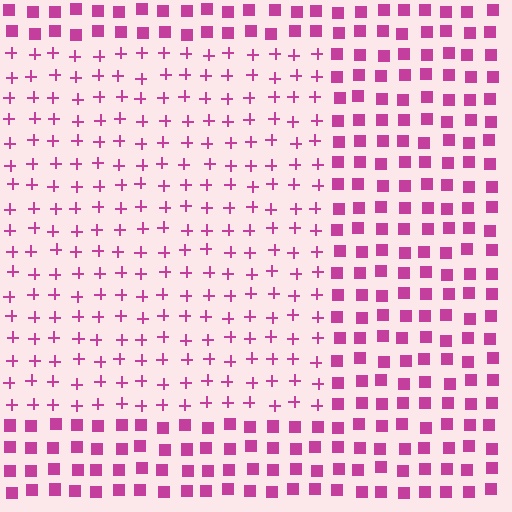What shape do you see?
I see a rectangle.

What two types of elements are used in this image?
The image uses plus signs inside the rectangle region and squares outside it.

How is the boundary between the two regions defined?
The boundary is defined by a change in element shape: plus signs inside vs. squares outside. All elements share the same color and spacing.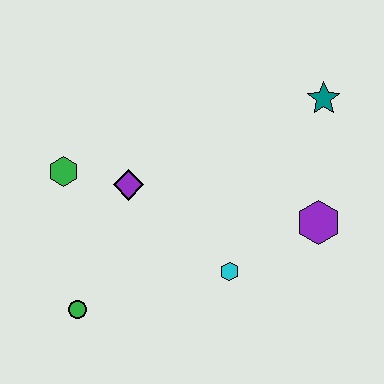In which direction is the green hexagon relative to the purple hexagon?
The green hexagon is to the left of the purple hexagon.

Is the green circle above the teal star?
No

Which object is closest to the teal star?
The purple hexagon is closest to the teal star.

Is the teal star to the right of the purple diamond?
Yes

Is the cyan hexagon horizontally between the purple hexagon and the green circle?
Yes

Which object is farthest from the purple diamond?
The teal star is farthest from the purple diamond.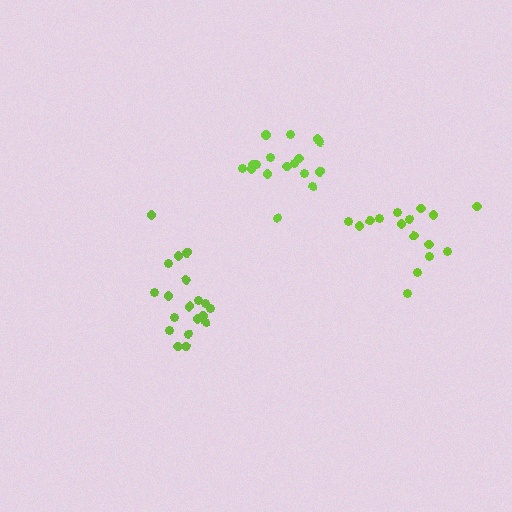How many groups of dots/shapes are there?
There are 3 groups.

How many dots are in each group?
Group 1: 19 dots, Group 2: 17 dots, Group 3: 16 dots (52 total).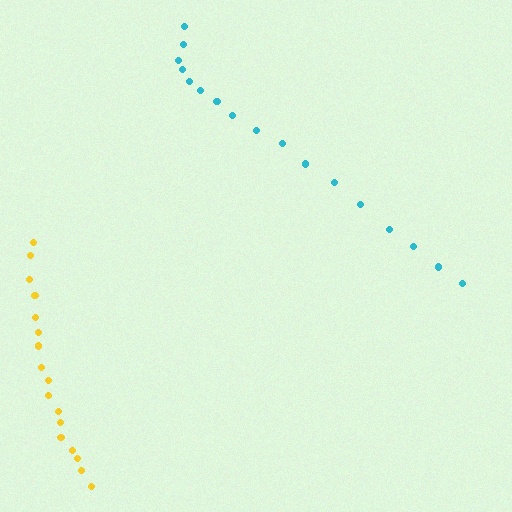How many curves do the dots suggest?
There are 2 distinct paths.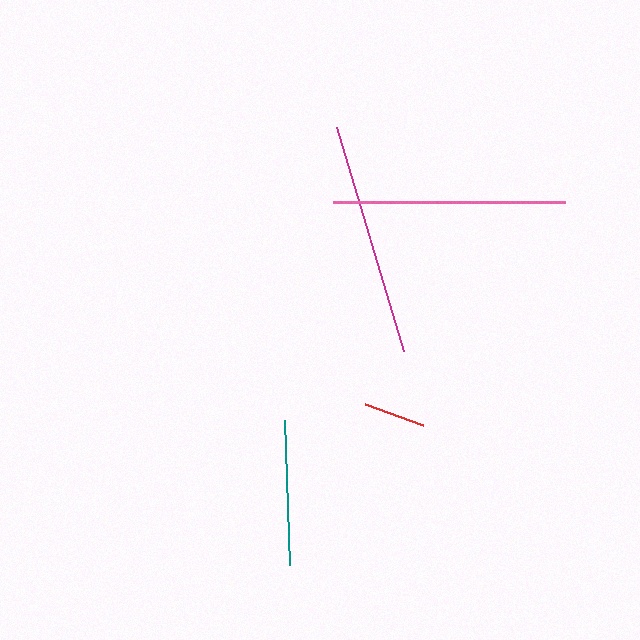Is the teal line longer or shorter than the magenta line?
The magenta line is longer than the teal line.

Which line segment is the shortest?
The red line is the shortest at approximately 62 pixels.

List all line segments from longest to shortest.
From longest to shortest: magenta, pink, teal, red.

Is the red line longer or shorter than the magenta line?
The magenta line is longer than the red line.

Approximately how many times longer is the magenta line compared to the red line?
The magenta line is approximately 3.7 times the length of the red line.